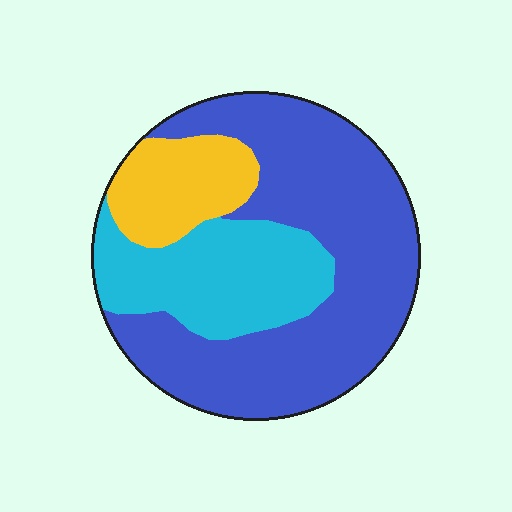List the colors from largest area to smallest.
From largest to smallest: blue, cyan, yellow.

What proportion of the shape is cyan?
Cyan takes up between a sixth and a third of the shape.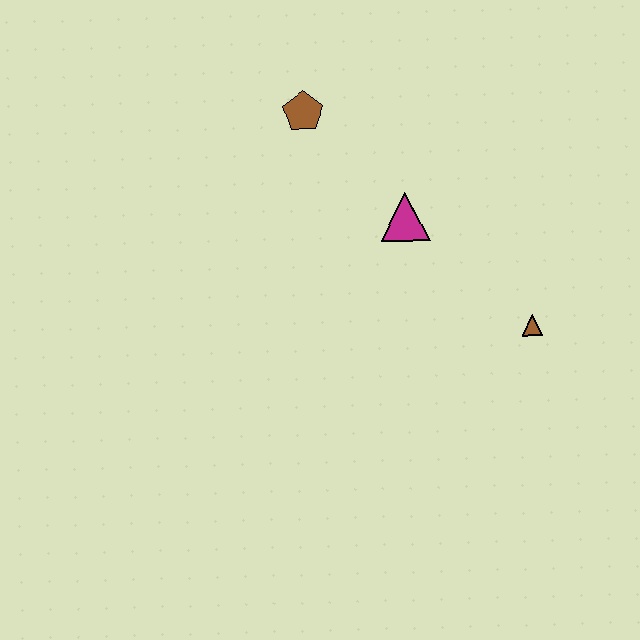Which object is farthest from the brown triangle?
The brown pentagon is farthest from the brown triangle.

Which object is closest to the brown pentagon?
The magenta triangle is closest to the brown pentagon.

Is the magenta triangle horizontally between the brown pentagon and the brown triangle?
Yes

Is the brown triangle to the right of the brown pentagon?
Yes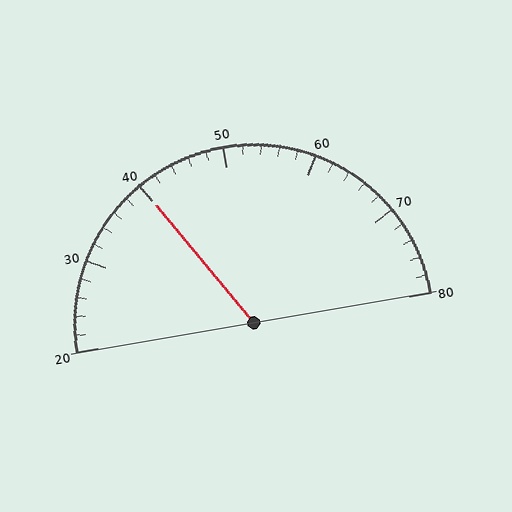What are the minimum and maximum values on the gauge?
The gauge ranges from 20 to 80.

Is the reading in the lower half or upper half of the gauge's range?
The reading is in the lower half of the range (20 to 80).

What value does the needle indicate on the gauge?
The needle indicates approximately 40.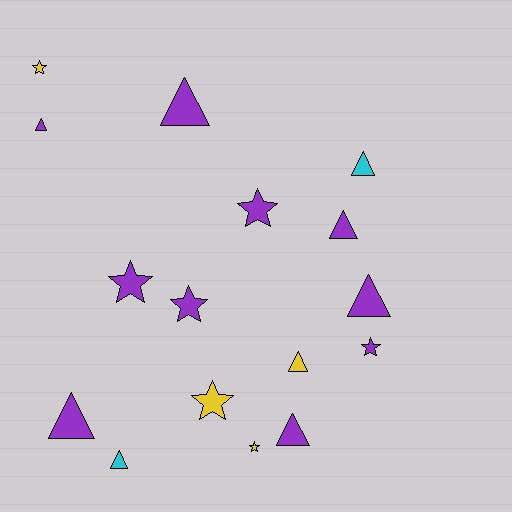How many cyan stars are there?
There are no cyan stars.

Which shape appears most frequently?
Triangle, with 9 objects.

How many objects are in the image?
There are 16 objects.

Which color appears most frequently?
Purple, with 10 objects.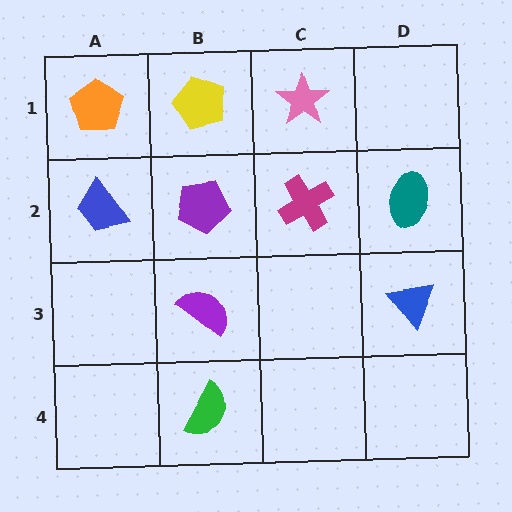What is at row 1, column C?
A pink star.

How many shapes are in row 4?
1 shape.